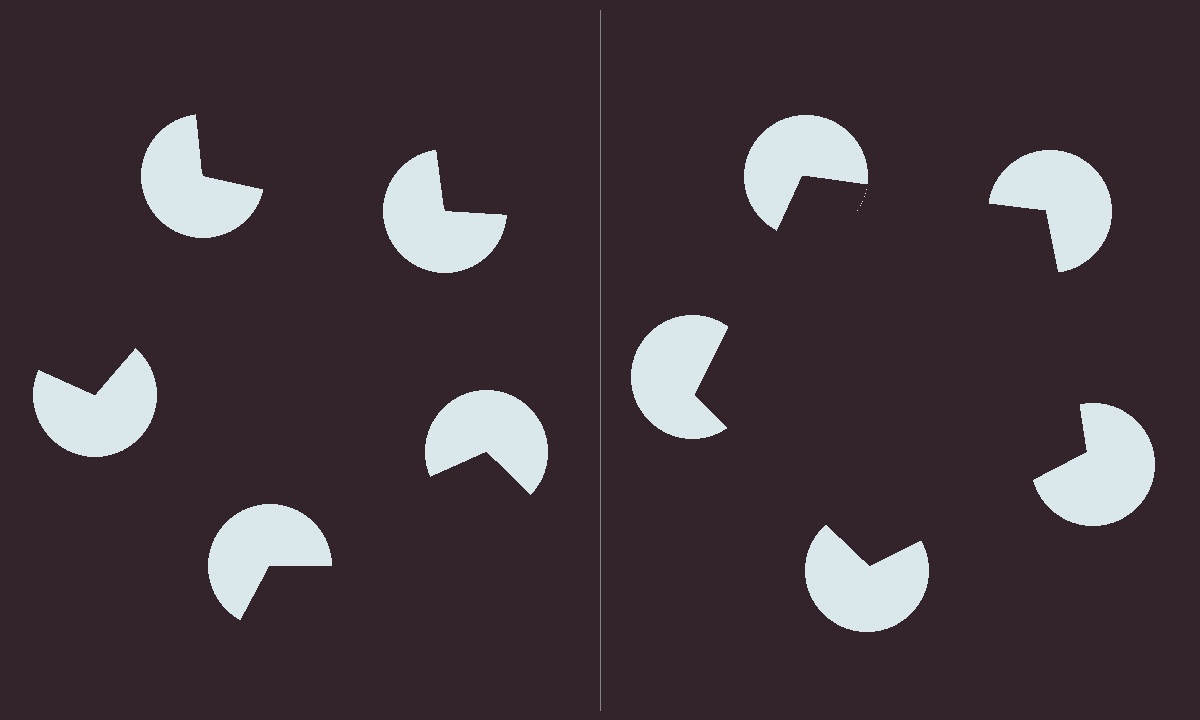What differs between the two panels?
The pac-man discs are positioned identically on both sides; only the wedge orientations differ. On the right they align to a pentagon; on the left they are misaligned.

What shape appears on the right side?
An illusory pentagon.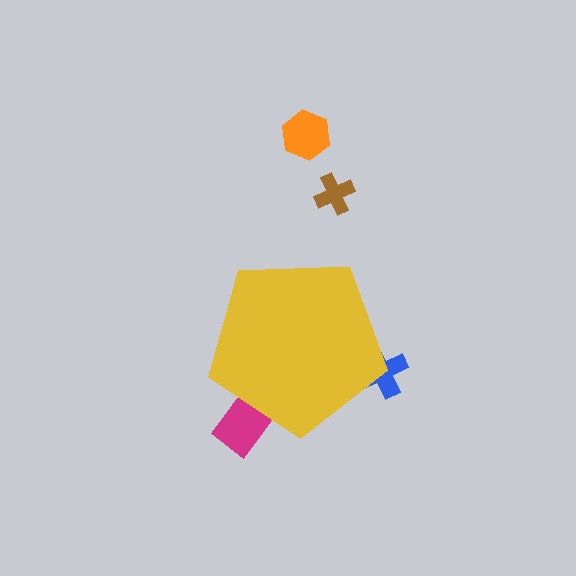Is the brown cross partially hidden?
No, the brown cross is fully visible.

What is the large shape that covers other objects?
A yellow pentagon.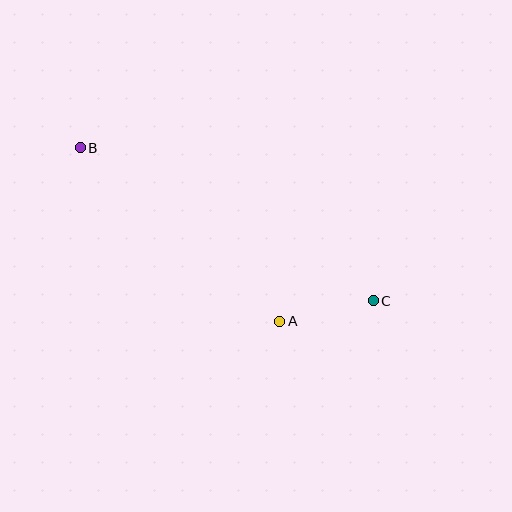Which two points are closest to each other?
Points A and C are closest to each other.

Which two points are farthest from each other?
Points B and C are farthest from each other.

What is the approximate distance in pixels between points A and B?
The distance between A and B is approximately 264 pixels.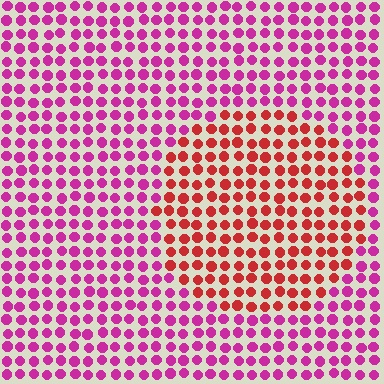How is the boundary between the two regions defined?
The boundary is defined purely by a slight shift in hue (about 44 degrees). Spacing, size, and orientation are identical on both sides.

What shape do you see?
I see a circle.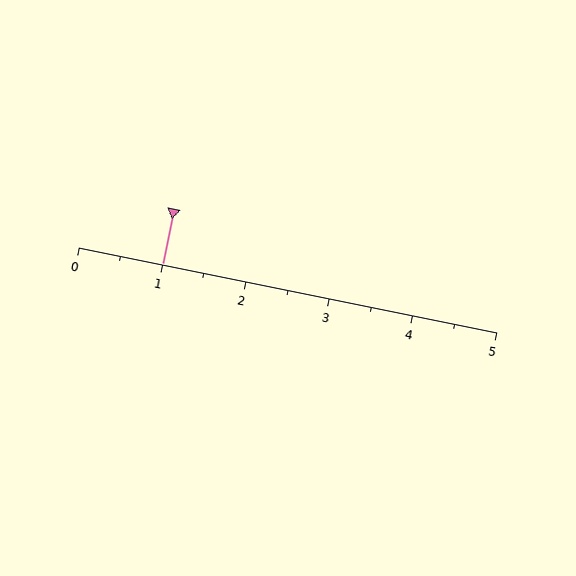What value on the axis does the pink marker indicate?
The marker indicates approximately 1.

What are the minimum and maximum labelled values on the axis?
The axis runs from 0 to 5.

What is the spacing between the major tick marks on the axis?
The major ticks are spaced 1 apart.